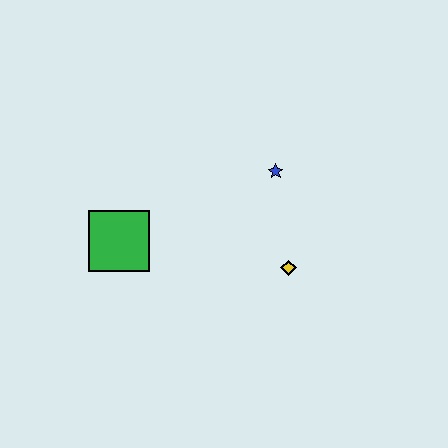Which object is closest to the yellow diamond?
The blue star is closest to the yellow diamond.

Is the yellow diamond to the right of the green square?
Yes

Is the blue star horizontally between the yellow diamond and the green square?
Yes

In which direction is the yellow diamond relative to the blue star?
The yellow diamond is below the blue star.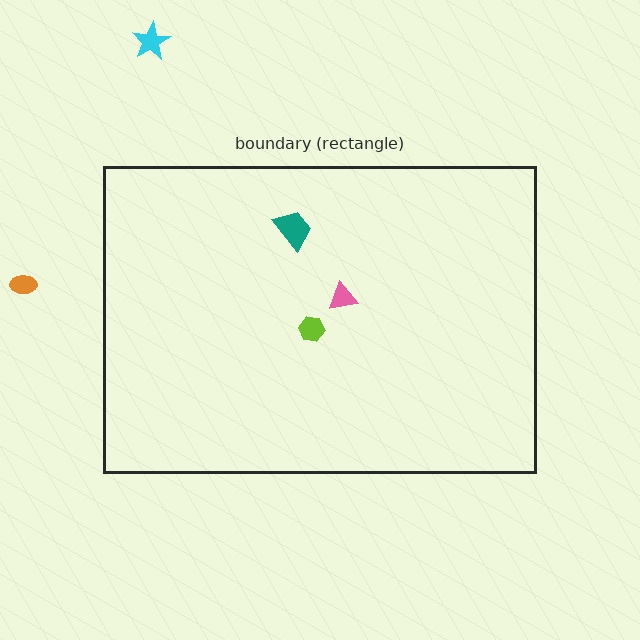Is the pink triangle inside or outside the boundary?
Inside.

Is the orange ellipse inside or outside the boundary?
Outside.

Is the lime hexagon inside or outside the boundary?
Inside.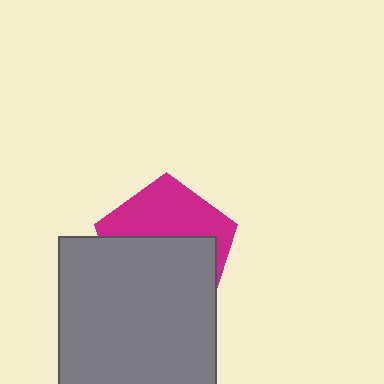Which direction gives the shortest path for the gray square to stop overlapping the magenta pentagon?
Moving down gives the shortest separation.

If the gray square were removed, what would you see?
You would see the complete magenta pentagon.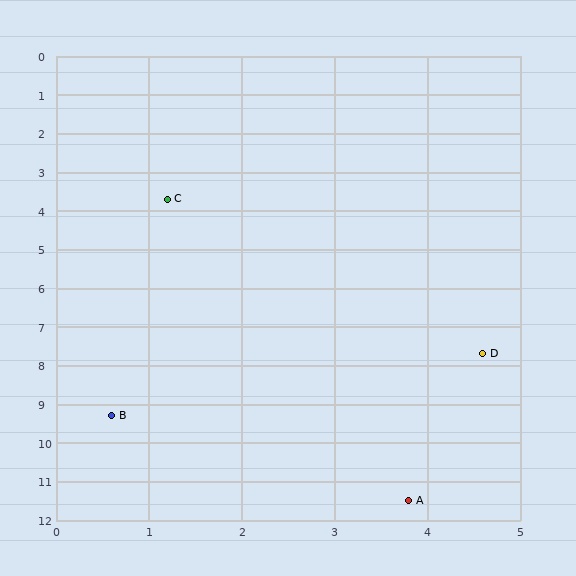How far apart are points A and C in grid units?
Points A and C are about 8.2 grid units apart.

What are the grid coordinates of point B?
Point B is at approximately (0.6, 9.3).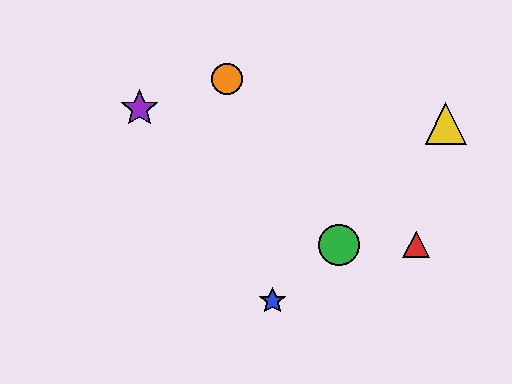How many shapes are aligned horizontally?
2 shapes (the red triangle, the green circle) are aligned horizontally.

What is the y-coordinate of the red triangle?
The red triangle is at y≈245.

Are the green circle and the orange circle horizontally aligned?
No, the green circle is at y≈245 and the orange circle is at y≈79.